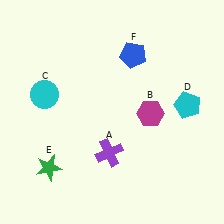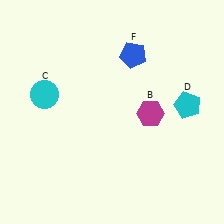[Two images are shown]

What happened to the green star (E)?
The green star (E) was removed in Image 2. It was in the bottom-left area of Image 1.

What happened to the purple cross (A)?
The purple cross (A) was removed in Image 2. It was in the bottom-left area of Image 1.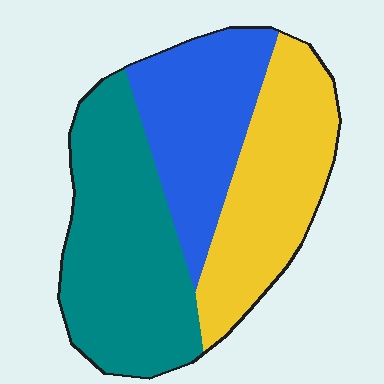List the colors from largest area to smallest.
From largest to smallest: teal, yellow, blue.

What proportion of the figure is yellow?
Yellow covers roughly 30% of the figure.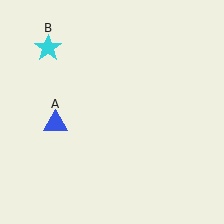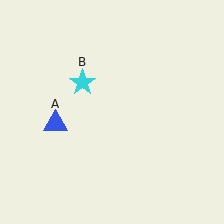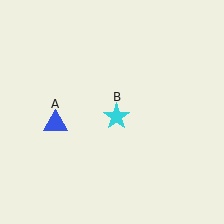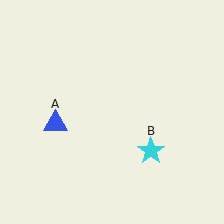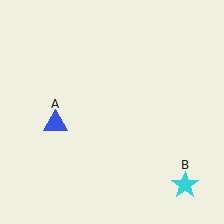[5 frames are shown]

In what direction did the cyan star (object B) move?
The cyan star (object B) moved down and to the right.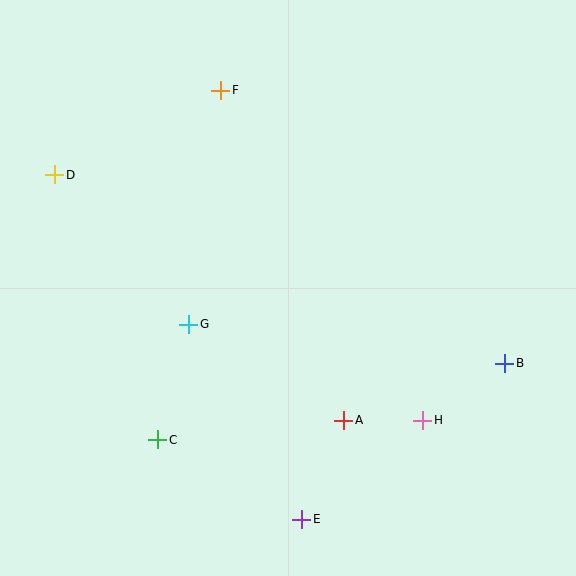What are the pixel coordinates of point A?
Point A is at (344, 420).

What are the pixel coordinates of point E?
Point E is at (302, 519).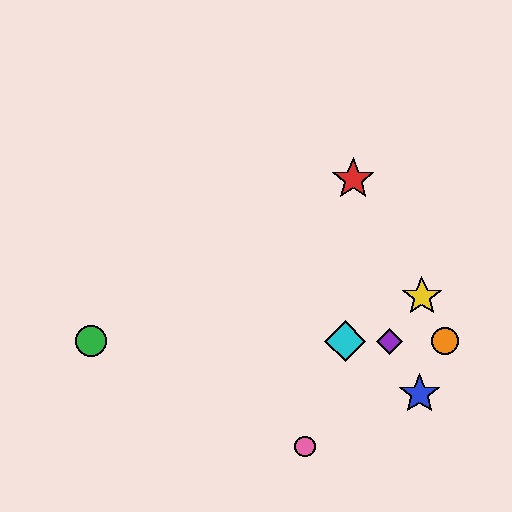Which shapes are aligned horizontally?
The green circle, the purple diamond, the orange circle, the cyan diamond are aligned horizontally.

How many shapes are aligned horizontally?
4 shapes (the green circle, the purple diamond, the orange circle, the cyan diamond) are aligned horizontally.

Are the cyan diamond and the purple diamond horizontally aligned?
Yes, both are at y≈341.